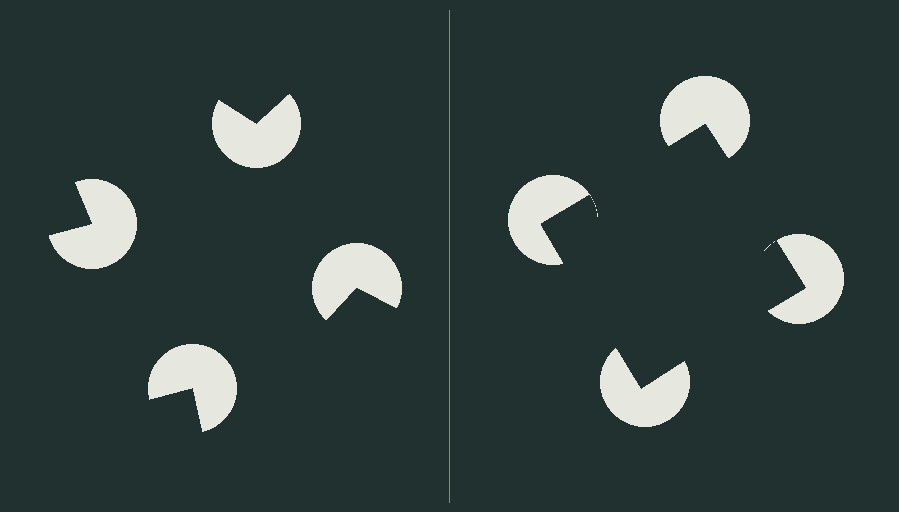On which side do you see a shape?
An illusory square appears on the right side. On the left side the wedge cuts are rotated, so no coherent shape forms.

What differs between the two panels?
The pac-man discs are positioned identically on both sides; only the wedge orientations differ. On the right they align to a square; on the left they are misaligned.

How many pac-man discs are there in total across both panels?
8 — 4 on each side.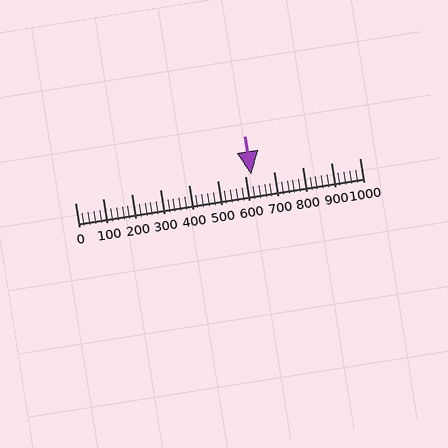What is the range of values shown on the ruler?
The ruler shows values from 0 to 1000.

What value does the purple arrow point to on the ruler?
The purple arrow points to approximately 620.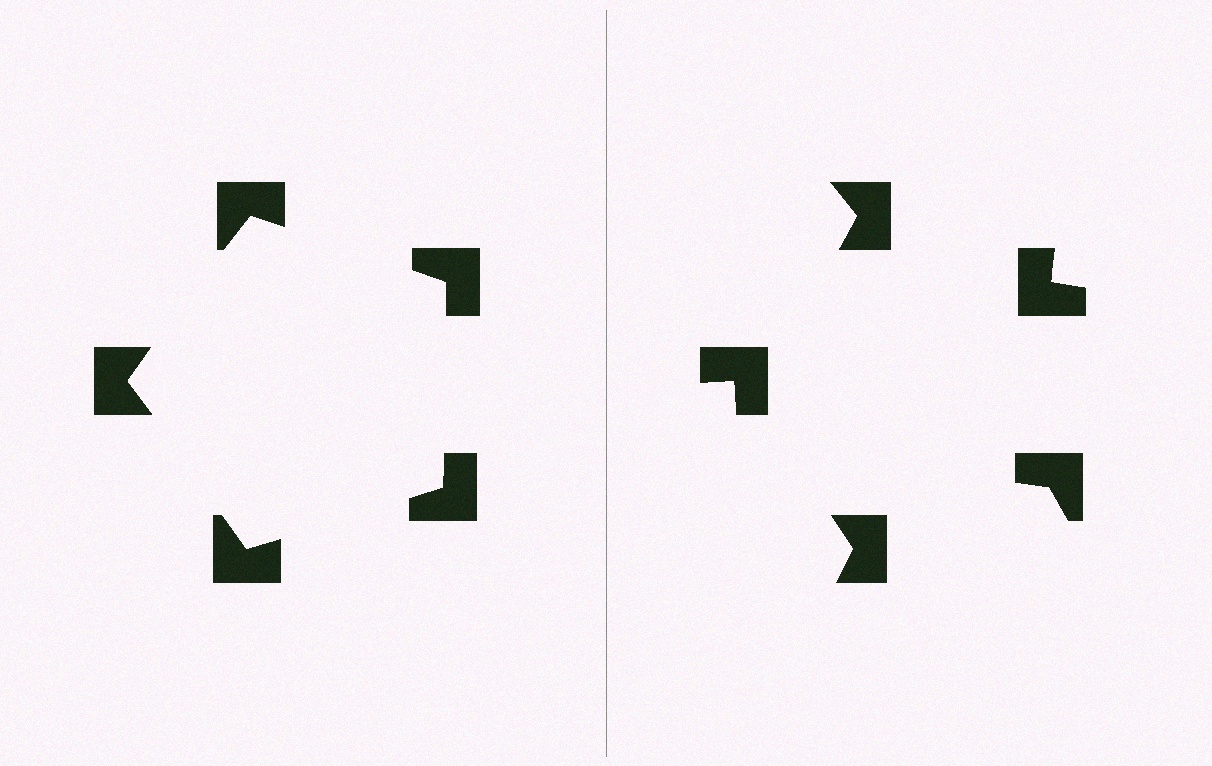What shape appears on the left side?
An illusory pentagon.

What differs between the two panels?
The notched squares are positioned identically on both sides; only the wedge orientations differ. On the left they align to a pentagon; on the right they are misaligned.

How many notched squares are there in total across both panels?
10 — 5 on each side.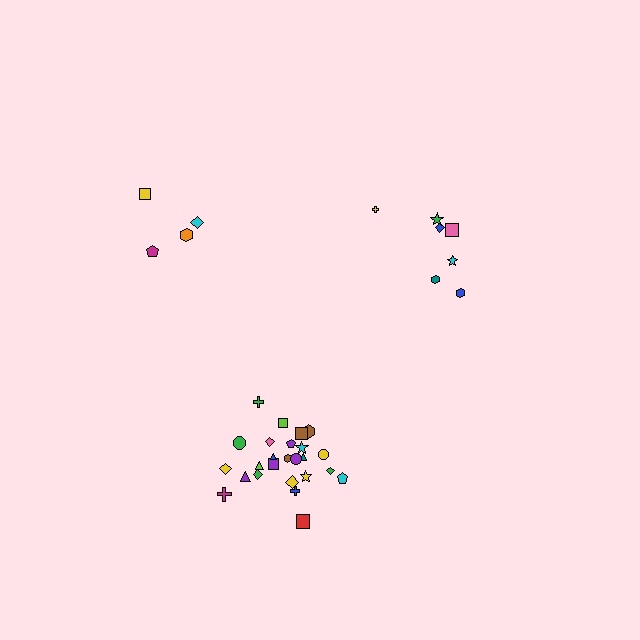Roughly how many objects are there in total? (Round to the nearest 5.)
Roughly 35 objects in total.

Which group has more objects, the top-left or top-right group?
The top-right group.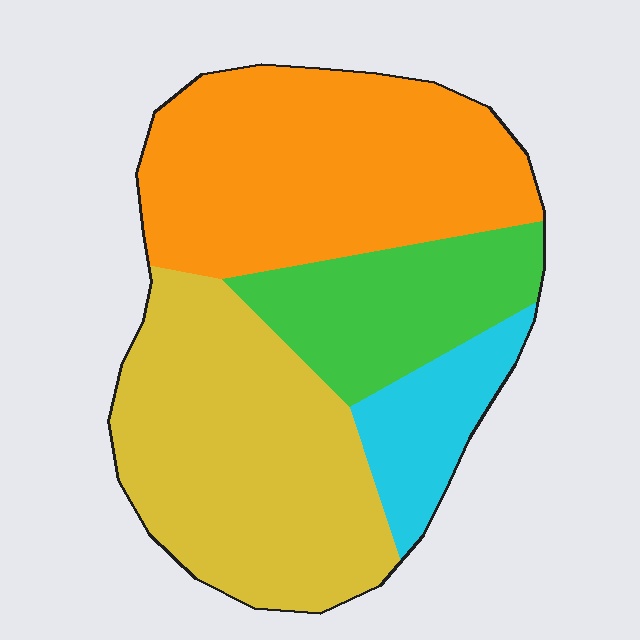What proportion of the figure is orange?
Orange covers 36% of the figure.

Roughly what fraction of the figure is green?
Green covers around 15% of the figure.